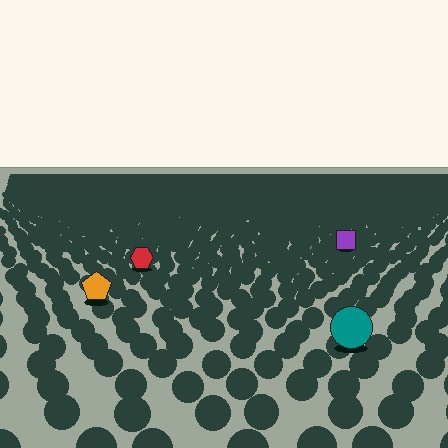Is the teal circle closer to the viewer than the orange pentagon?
Yes. The teal circle is closer — you can tell from the texture gradient: the ground texture is coarser near it.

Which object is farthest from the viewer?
The purple square is farthest from the viewer. It appears smaller and the ground texture around it is denser.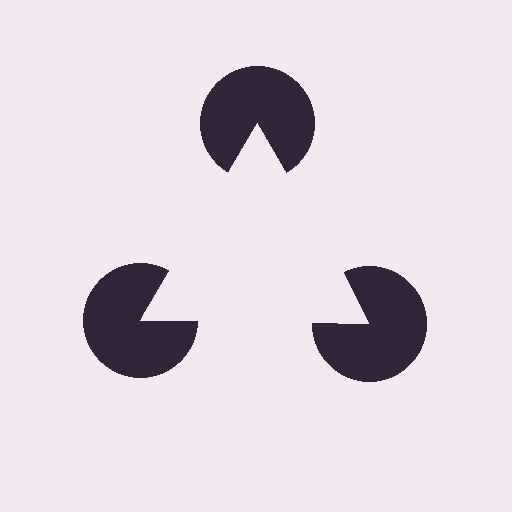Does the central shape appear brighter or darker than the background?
It typically appears slightly brighter than the background, even though no actual brightness change is drawn.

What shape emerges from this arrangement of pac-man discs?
An illusory triangle — its edges are inferred from the aligned wedge cuts in the pac-man discs, not physically drawn.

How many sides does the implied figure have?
3 sides.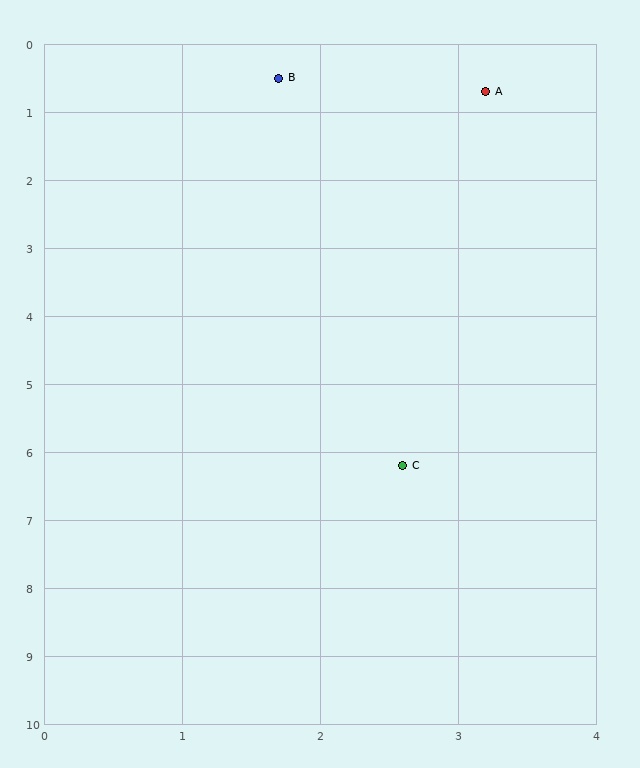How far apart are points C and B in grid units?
Points C and B are about 5.8 grid units apart.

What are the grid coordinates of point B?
Point B is at approximately (1.7, 0.5).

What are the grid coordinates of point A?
Point A is at approximately (3.2, 0.7).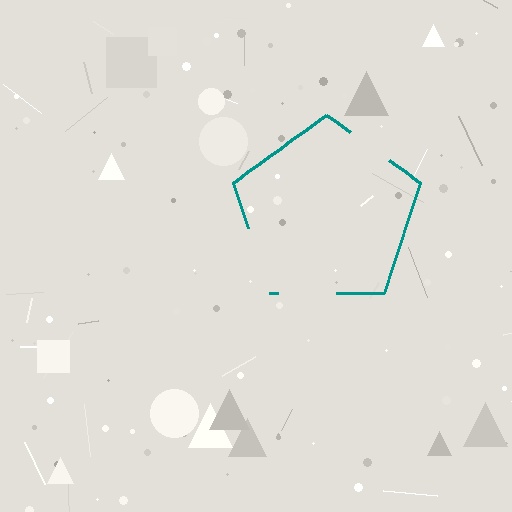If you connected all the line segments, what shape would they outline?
They would outline a pentagon.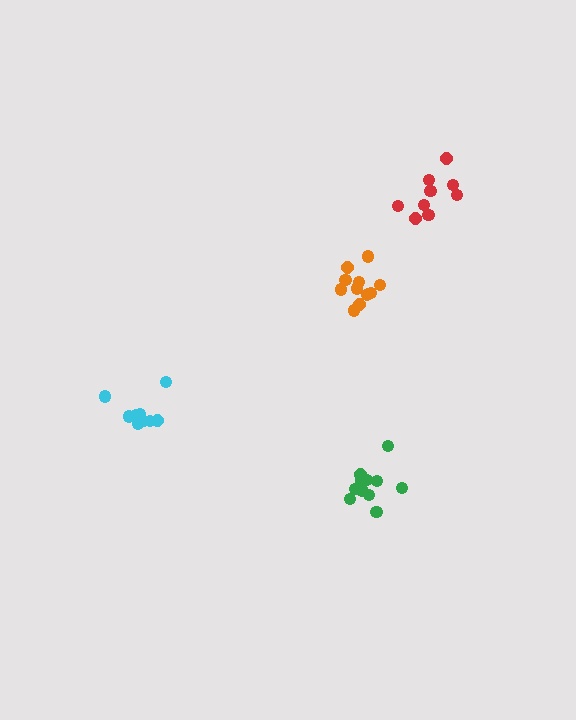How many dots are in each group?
Group 1: 13 dots, Group 2: 9 dots, Group 3: 9 dots, Group 4: 12 dots (43 total).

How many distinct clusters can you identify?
There are 4 distinct clusters.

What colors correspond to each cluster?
The clusters are colored: green, red, cyan, orange.